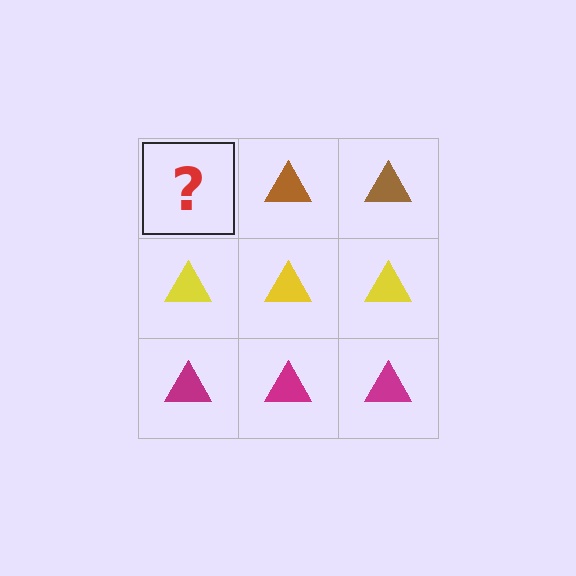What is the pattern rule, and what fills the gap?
The rule is that each row has a consistent color. The gap should be filled with a brown triangle.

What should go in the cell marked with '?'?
The missing cell should contain a brown triangle.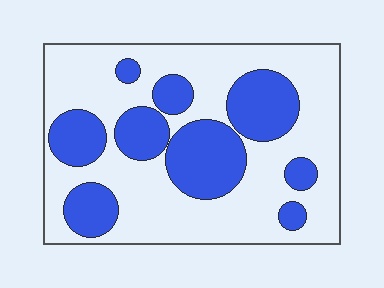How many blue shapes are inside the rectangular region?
9.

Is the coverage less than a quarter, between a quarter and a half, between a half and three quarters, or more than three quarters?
Between a quarter and a half.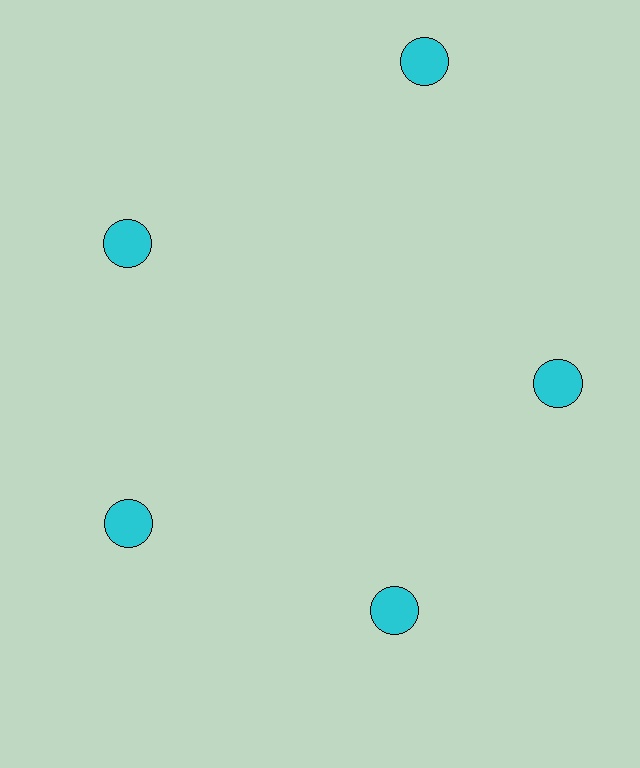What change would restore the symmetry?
The symmetry would be restored by moving it inward, back onto the ring so that all 5 circles sit at equal angles and equal distance from the center.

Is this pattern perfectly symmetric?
No. The 5 cyan circles are arranged in a ring, but one element near the 1 o'clock position is pushed outward from the center, breaking the 5-fold rotational symmetry.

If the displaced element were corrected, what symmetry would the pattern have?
It would have 5-fold rotational symmetry — the pattern would map onto itself every 72 degrees.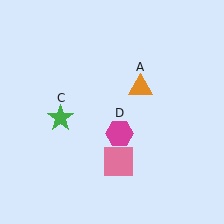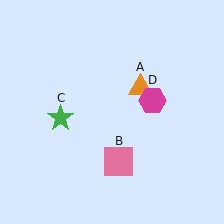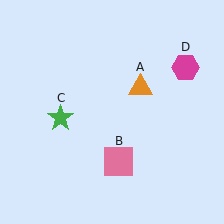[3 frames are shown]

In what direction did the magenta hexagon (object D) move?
The magenta hexagon (object D) moved up and to the right.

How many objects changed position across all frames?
1 object changed position: magenta hexagon (object D).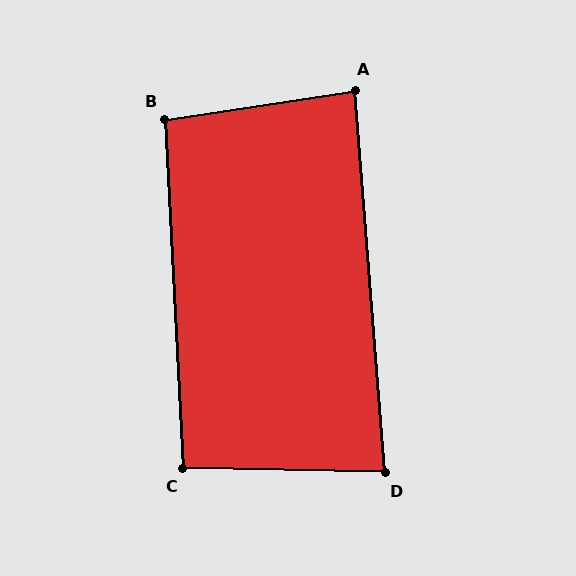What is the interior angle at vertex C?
Approximately 94 degrees (approximately right).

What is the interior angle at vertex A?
Approximately 86 degrees (approximately right).